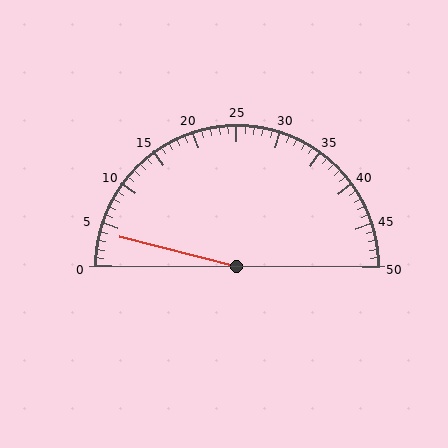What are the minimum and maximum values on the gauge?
The gauge ranges from 0 to 50.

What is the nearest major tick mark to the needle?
The nearest major tick mark is 5.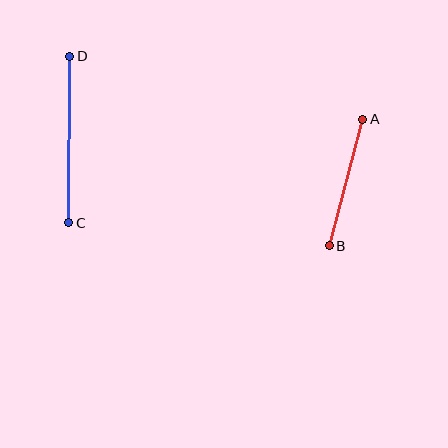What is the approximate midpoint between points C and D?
The midpoint is at approximately (69, 139) pixels.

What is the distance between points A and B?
The distance is approximately 131 pixels.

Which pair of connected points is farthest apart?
Points C and D are farthest apart.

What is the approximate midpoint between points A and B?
The midpoint is at approximately (346, 182) pixels.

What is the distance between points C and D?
The distance is approximately 167 pixels.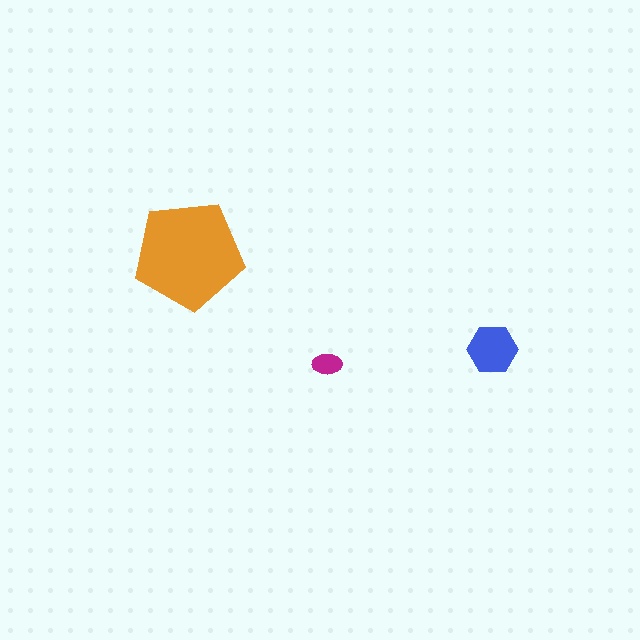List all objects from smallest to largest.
The magenta ellipse, the blue hexagon, the orange pentagon.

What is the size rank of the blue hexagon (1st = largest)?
2nd.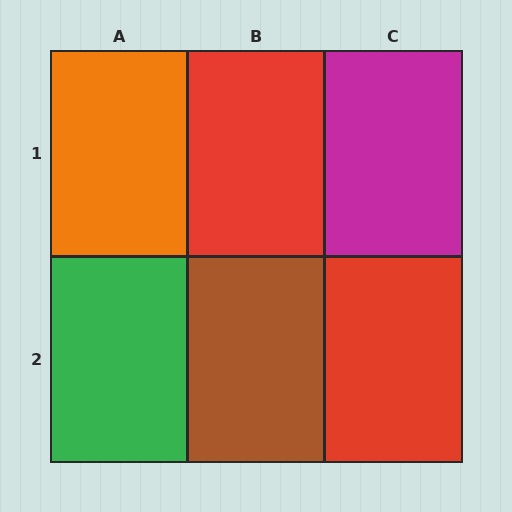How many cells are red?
2 cells are red.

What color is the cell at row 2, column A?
Green.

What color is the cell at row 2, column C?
Red.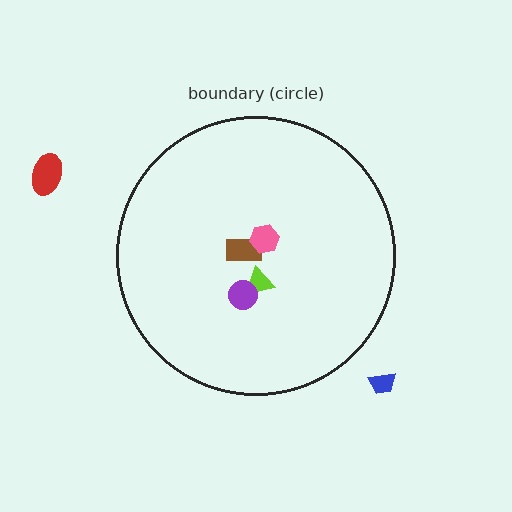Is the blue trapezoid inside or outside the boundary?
Outside.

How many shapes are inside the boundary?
4 inside, 2 outside.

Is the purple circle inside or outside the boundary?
Inside.